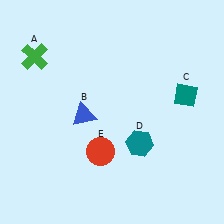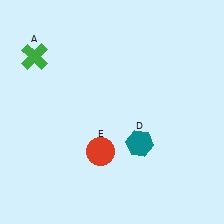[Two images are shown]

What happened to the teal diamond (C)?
The teal diamond (C) was removed in Image 2. It was in the top-right area of Image 1.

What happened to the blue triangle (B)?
The blue triangle (B) was removed in Image 2. It was in the bottom-left area of Image 1.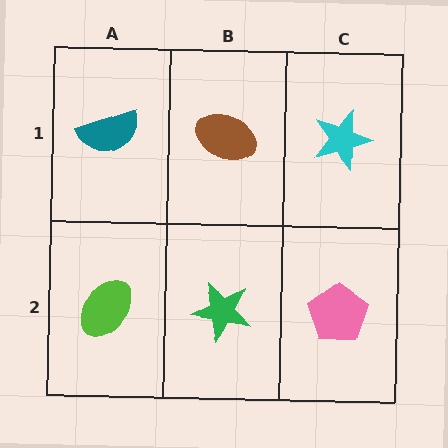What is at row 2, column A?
A lime ellipse.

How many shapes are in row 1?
3 shapes.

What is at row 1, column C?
A cyan star.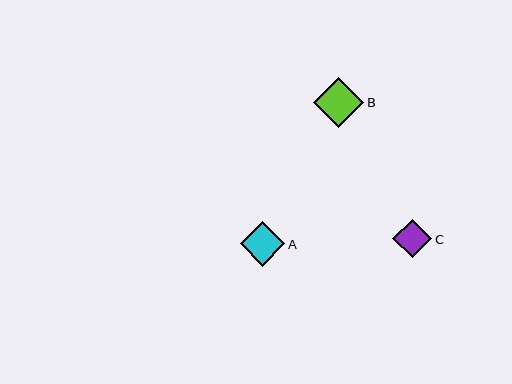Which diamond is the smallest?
Diamond C is the smallest with a size of approximately 39 pixels.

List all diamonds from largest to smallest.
From largest to smallest: B, A, C.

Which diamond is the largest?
Diamond B is the largest with a size of approximately 51 pixels.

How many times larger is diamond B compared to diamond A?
Diamond B is approximately 1.1 times the size of diamond A.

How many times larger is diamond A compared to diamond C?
Diamond A is approximately 1.1 times the size of diamond C.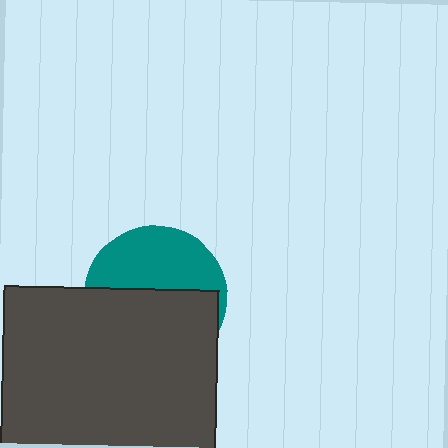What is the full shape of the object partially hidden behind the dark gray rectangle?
The partially hidden object is a teal circle.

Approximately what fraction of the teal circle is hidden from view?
Roughly 57% of the teal circle is hidden behind the dark gray rectangle.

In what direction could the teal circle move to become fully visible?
The teal circle could move up. That would shift it out from behind the dark gray rectangle entirely.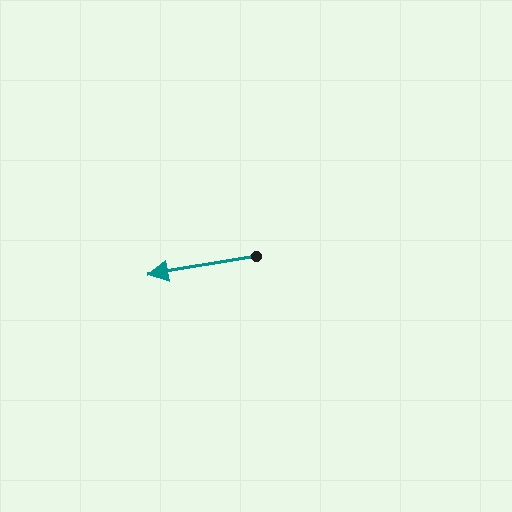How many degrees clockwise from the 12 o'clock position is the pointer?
Approximately 260 degrees.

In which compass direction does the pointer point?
West.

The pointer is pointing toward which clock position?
Roughly 9 o'clock.